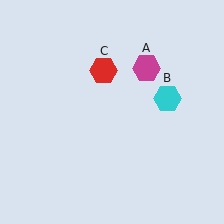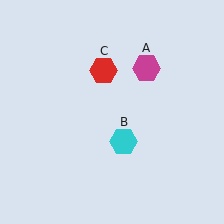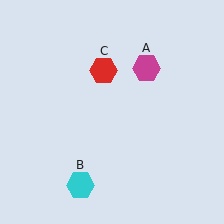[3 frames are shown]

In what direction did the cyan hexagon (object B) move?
The cyan hexagon (object B) moved down and to the left.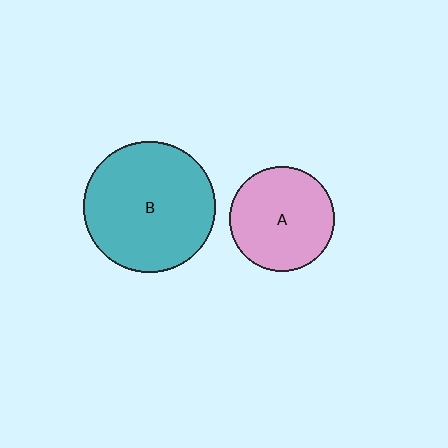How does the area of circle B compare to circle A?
Approximately 1.6 times.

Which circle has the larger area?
Circle B (teal).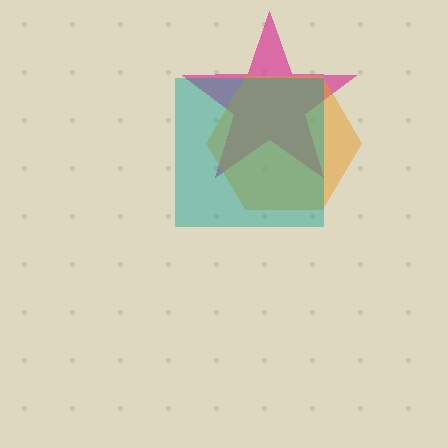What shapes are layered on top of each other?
The layered shapes are: a magenta star, an orange hexagon, a teal square.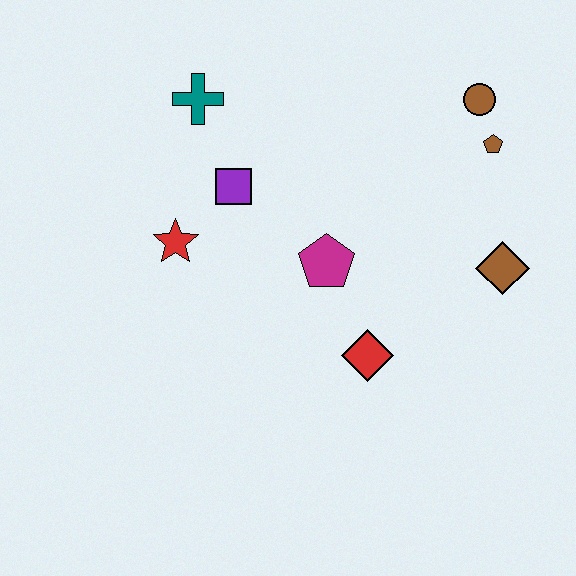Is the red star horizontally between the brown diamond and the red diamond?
No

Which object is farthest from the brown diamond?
The teal cross is farthest from the brown diamond.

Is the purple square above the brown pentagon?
No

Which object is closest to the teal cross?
The purple square is closest to the teal cross.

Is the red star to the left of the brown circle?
Yes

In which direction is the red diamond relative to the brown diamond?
The red diamond is to the left of the brown diamond.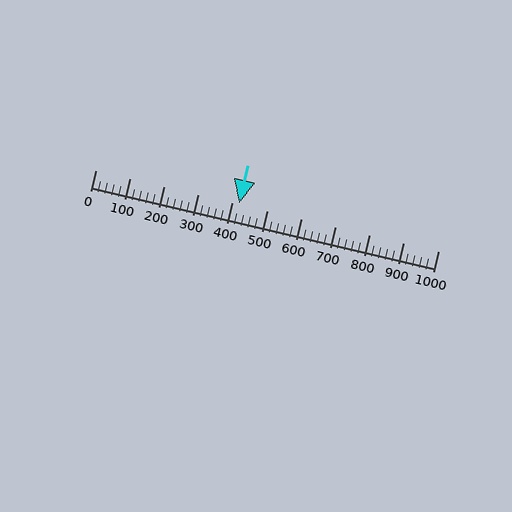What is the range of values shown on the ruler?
The ruler shows values from 0 to 1000.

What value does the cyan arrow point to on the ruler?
The cyan arrow points to approximately 420.